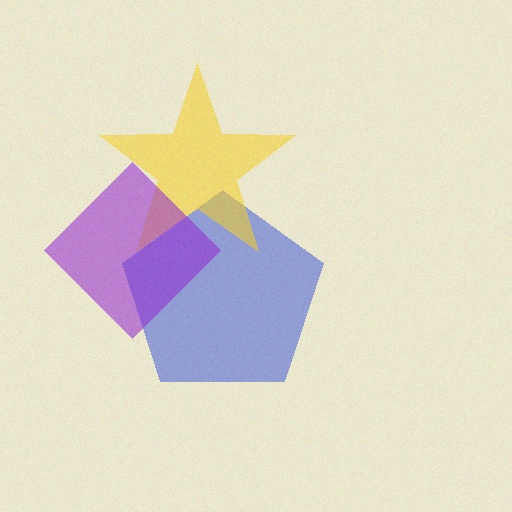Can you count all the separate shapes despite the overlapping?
Yes, there are 3 separate shapes.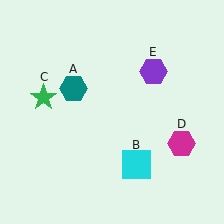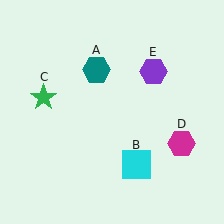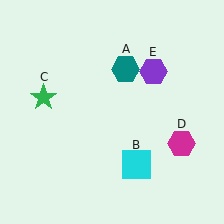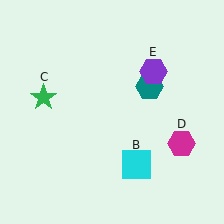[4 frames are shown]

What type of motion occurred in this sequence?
The teal hexagon (object A) rotated clockwise around the center of the scene.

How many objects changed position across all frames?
1 object changed position: teal hexagon (object A).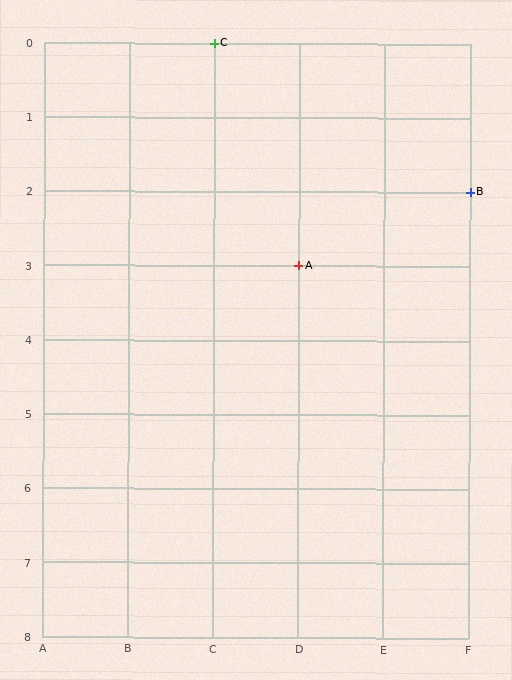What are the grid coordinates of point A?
Point A is at grid coordinates (D, 3).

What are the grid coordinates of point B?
Point B is at grid coordinates (F, 2).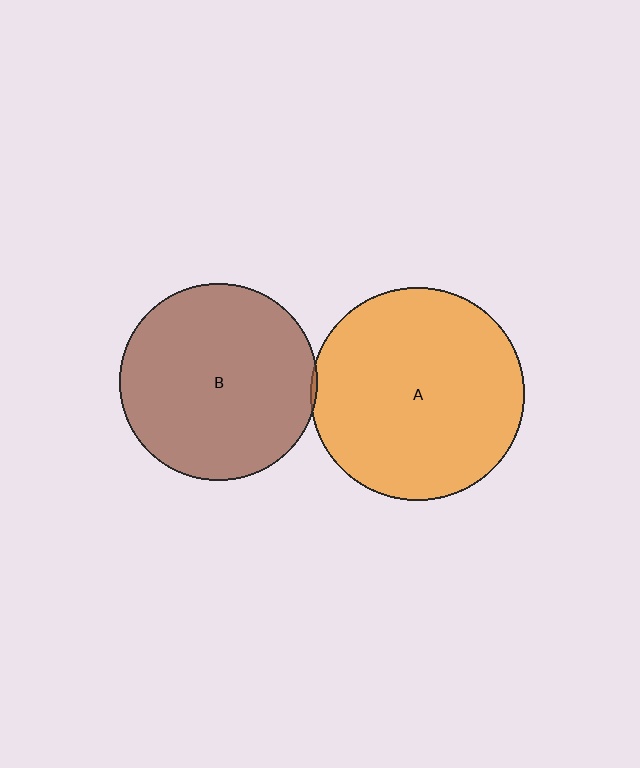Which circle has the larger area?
Circle A (orange).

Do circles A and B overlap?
Yes.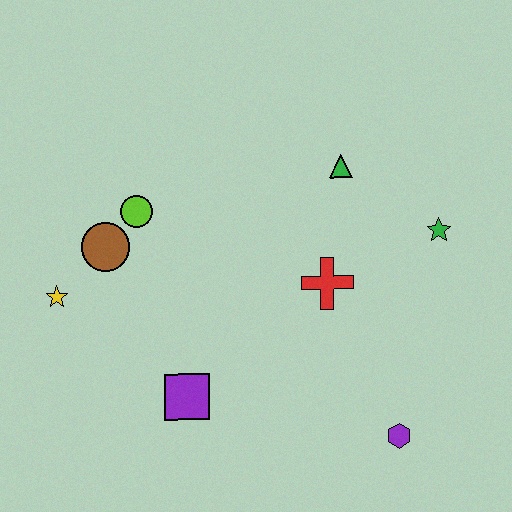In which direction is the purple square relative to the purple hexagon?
The purple square is to the left of the purple hexagon.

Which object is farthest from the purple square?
The green star is farthest from the purple square.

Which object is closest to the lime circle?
The brown circle is closest to the lime circle.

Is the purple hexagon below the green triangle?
Yes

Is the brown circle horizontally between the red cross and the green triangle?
No